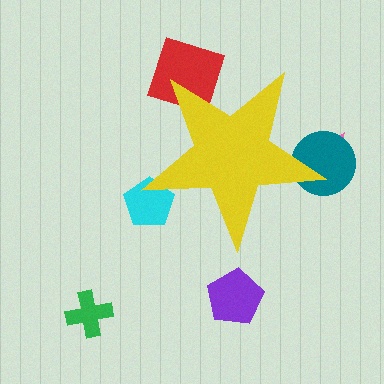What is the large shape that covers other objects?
A yellow star.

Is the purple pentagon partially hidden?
No, the purple pentagon is fully visible.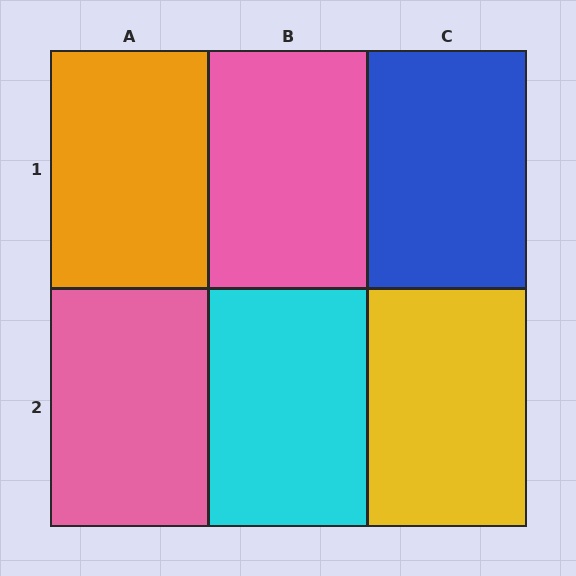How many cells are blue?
1 cell is blue.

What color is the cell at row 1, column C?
Blue.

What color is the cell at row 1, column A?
Orange.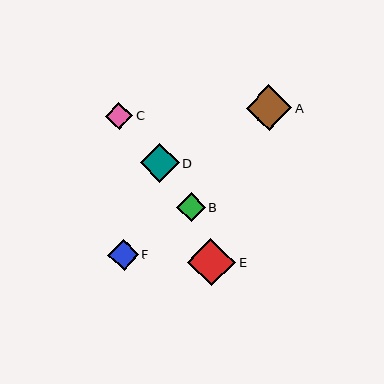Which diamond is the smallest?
Diamond C is the smallest with a size of approximately 28 pixels.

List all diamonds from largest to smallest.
From largest to smallest: E, A, D, F, B, C.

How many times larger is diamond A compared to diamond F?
Diamond A is approximately 1.5 times the size of diamond F.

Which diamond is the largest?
Diamond E is the largest with a size of approximately 48 pixels.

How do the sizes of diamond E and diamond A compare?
Diamond E and diamond A are approximately the same size.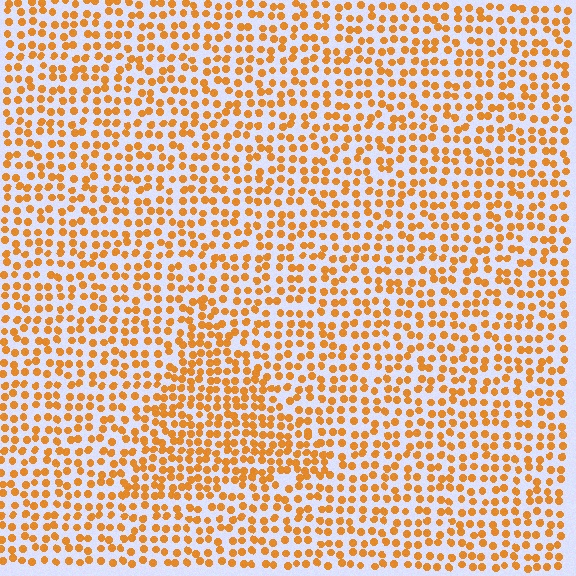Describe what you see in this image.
The image contains small orange elements arranged at two different densities. A triangle-shaped region is visible where the elements are more densely packed than the surrounding area.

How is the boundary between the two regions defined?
The boundary is defined by a change in element density (approximately 1.5x ratio). All elements are the same color, size, and shape.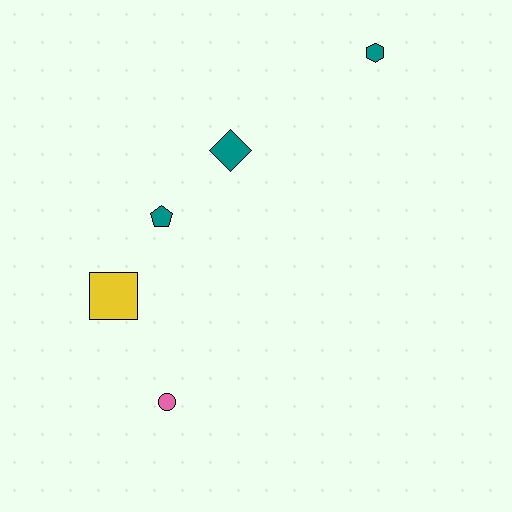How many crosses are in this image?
There are no crosses.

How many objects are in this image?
There are 5 objects.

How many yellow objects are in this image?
There is 1 yellow object.